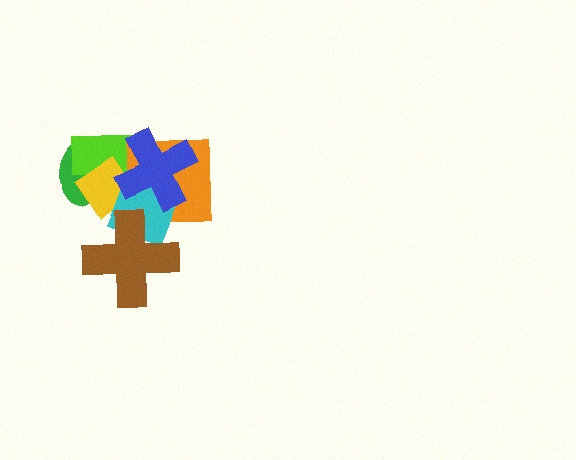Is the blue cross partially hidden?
No, no other shape covers it.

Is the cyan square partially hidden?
Yes, it is partially covered by another shape.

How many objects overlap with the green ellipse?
2 objects overlap with the green ellipse.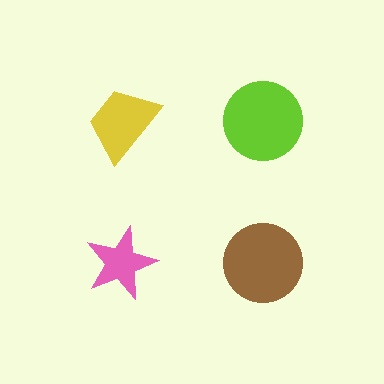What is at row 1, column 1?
A yellow trapezoid.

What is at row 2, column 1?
A pink star.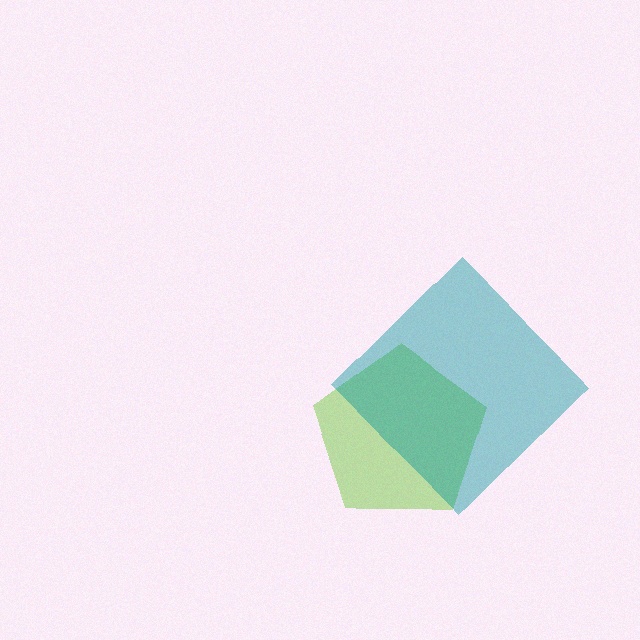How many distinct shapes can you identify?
There are 2 distinct shapes: a lime pentagon, a teal diamond.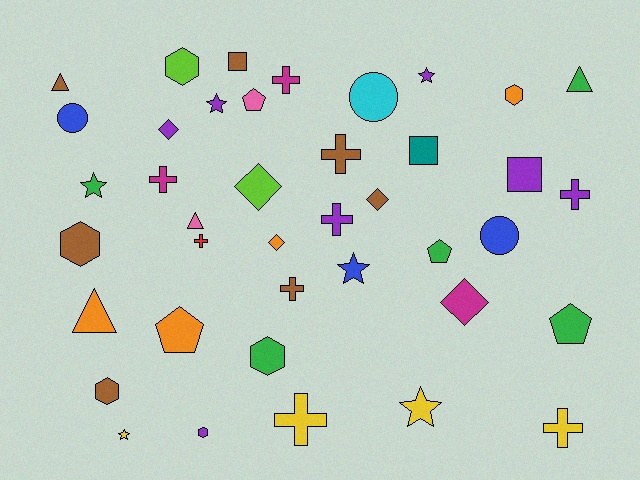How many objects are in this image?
There are 40 objects.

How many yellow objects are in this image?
There are 4 yellow objects.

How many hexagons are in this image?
There are 6 hexagons.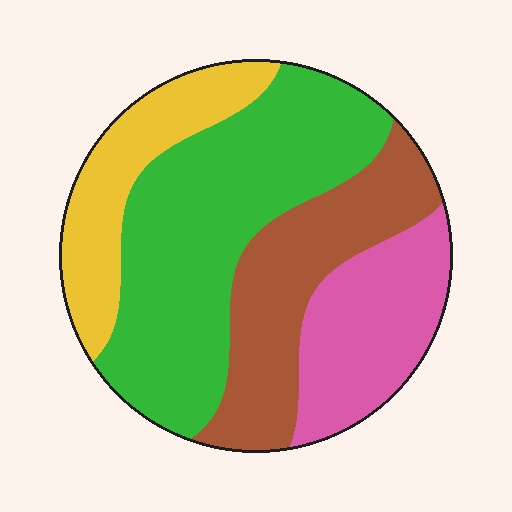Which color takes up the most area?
Green, at roughly 40%.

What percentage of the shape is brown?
Brown takes up about one quarter (1/4) of the shape.